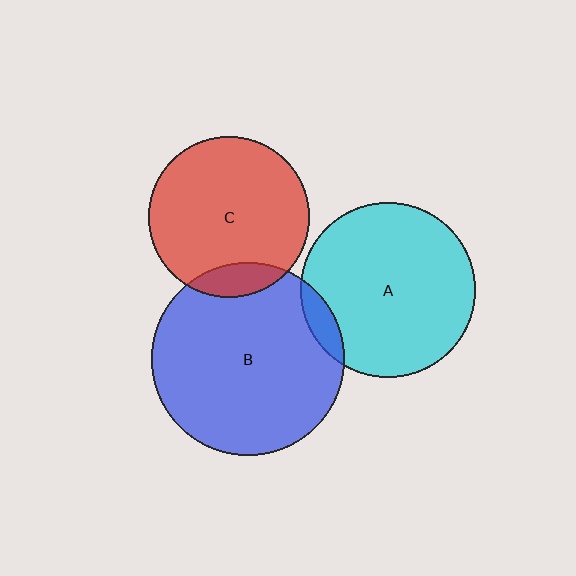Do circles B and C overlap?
Yes.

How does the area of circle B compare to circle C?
Approximately 1.4 times.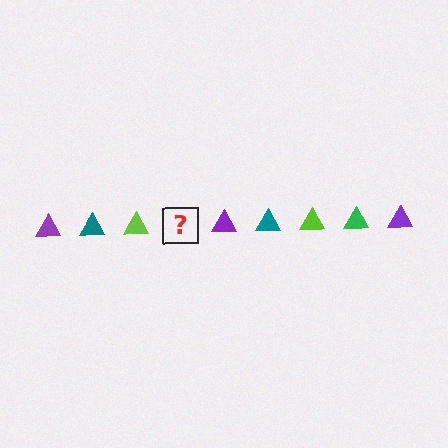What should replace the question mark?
The question mark should be replaced with a green triangle.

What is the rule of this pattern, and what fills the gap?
The rule is that the pattern cycles through purple, teal, lime, green triangles. The gap should be filled with a green triangle.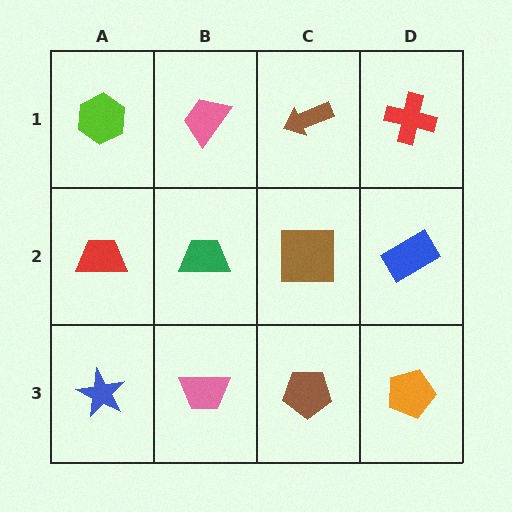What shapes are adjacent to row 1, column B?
A green trapezoid (row 2, column B), a lime hexagon (row 1, column A), a brown arrow (row 1, column C).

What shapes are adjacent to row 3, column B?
A green trapezoid (row 2, column B), a blue star (row 3, column A), a brown pentagon (row 3, column C).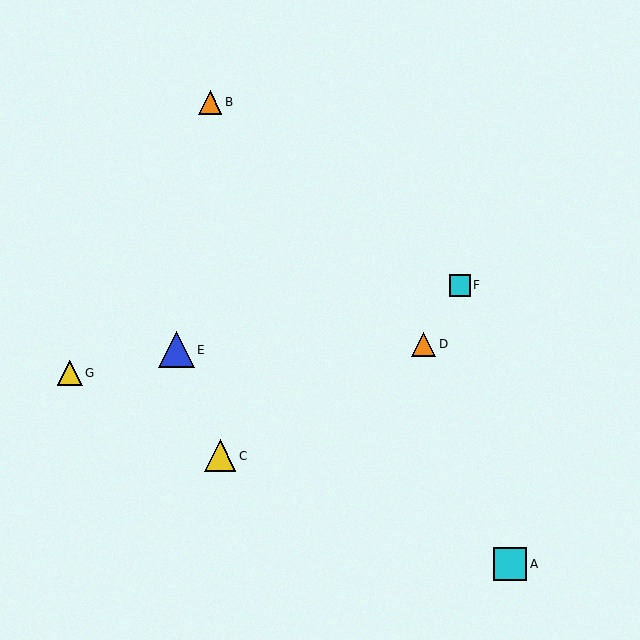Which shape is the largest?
The blue triangle (labeled E) is the largest.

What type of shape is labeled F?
Shape F is a cyan square.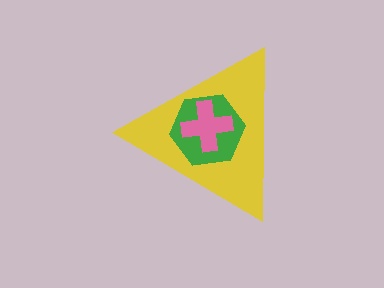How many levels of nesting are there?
3.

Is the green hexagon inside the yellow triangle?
Yes.